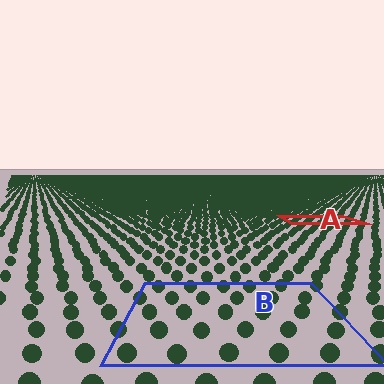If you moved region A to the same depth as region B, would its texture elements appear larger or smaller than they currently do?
They would appear larger. At a closer depth, the same texture elements are projected at a bigger on-screen size.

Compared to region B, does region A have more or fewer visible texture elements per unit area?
Region A has more texture elements per unit area — they are packed more densely because it is farther away.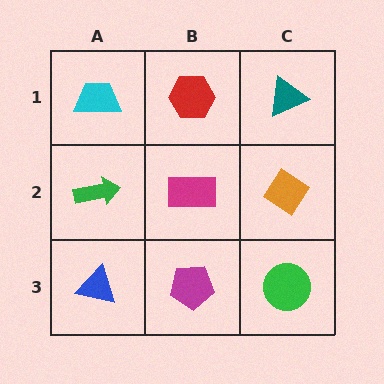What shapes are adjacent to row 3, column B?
A magenta rectangle (row 2, column B), a blue triangle (row 3, column A), a green circle (row 3, column C).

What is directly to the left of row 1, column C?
A red hexagon.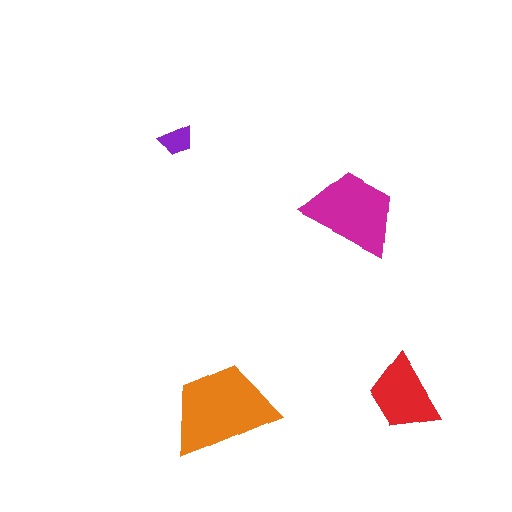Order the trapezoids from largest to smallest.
the orange one, the magenta one, the red one, the purple one.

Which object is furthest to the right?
The red trapezoid is rightmost.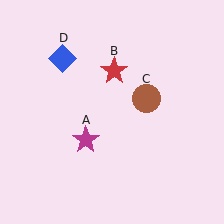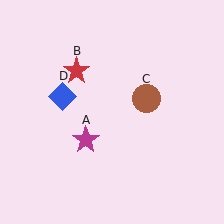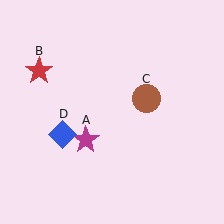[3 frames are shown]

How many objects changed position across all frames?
2 objects changed position: red star (object B), blue diamond (object D).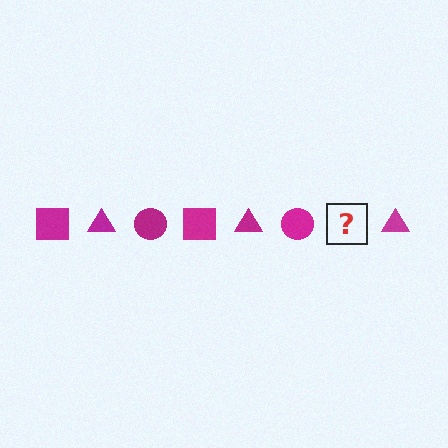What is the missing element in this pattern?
The missing element is a magenta square.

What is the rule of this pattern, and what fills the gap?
The rule is that the pattern cycles through square, triangle, circle shapes in magenta. The gap should be filled with a magenta square.